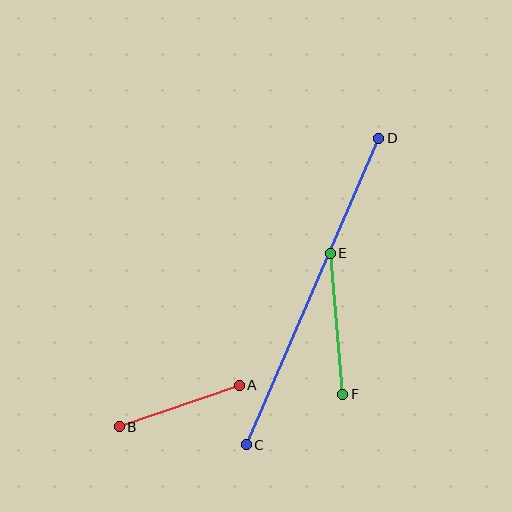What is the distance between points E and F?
The distance is approximately 142 pixels.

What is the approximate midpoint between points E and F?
The midpoint is at approximately (337, 324) pixels.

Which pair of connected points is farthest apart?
Points C and D are farthest apart.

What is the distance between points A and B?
The distance is approximately 127 pixels.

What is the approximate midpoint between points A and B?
The midpoint is at approximately (179, 406) pixels.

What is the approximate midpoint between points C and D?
The midpoint is at approximately (313, 291) pixels.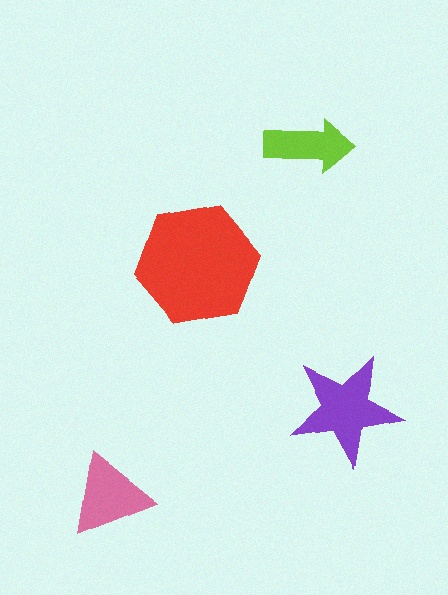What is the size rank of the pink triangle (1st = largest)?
3rd.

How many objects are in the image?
There are 4 objects in the image.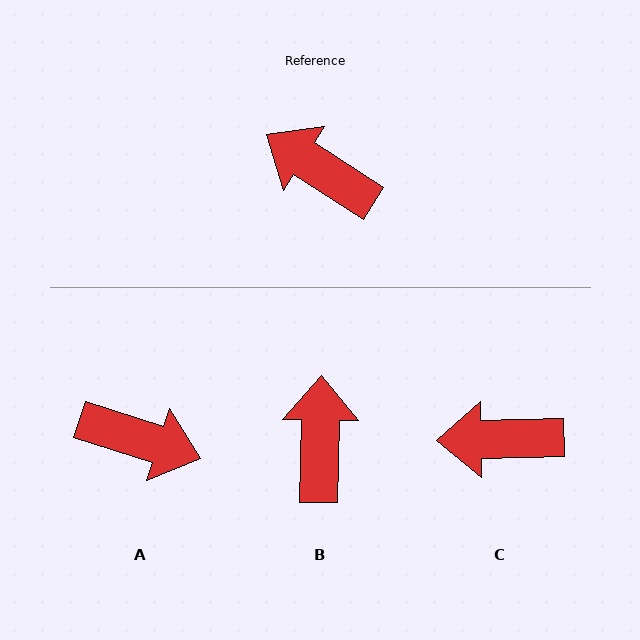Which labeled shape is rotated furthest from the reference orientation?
A, about 165 degrees away.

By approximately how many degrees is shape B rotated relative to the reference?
Approximately 58 degrees clockwise.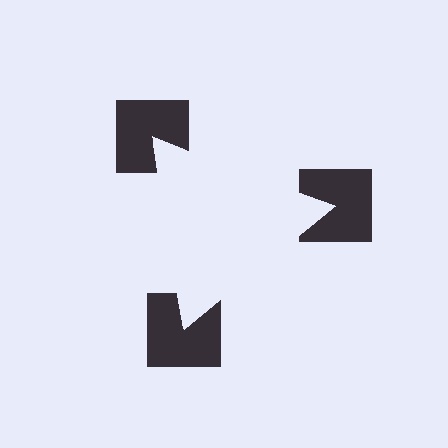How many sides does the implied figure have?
3 sides.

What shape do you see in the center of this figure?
An illusory triangle — its edges are inferred from the aligned wedge cuts in the notched squares, not physically drawn.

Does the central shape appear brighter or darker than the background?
It typically appears slightly brighter than the background, even though no actual brightness change is drawn.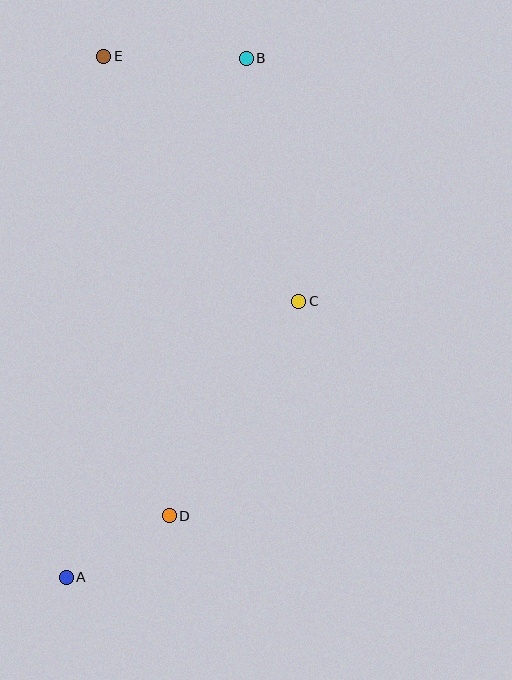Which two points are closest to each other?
Points A and D are closest to each other.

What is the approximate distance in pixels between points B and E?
The distance between B and E is approximately 143 pixels.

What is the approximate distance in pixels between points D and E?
The distance between D and E is approximately 464 pixels.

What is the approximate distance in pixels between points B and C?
The distance between B and C is approximately 249 pixels.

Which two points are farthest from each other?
Points A and B are farthest from each other.